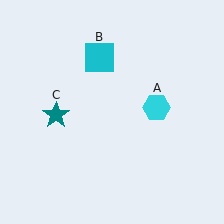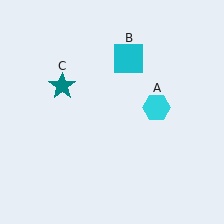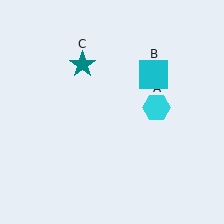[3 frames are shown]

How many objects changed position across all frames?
2 objects changed position: cyan square (object B), teal star (object C).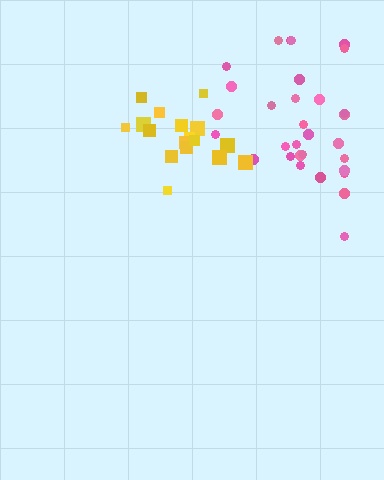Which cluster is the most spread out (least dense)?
Pink.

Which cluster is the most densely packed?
Yellow.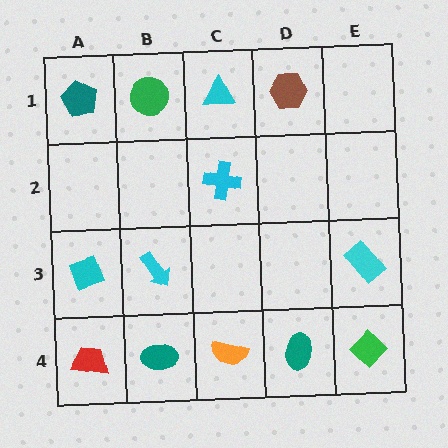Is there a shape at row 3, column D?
No, that cell is empty.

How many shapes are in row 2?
1 shape.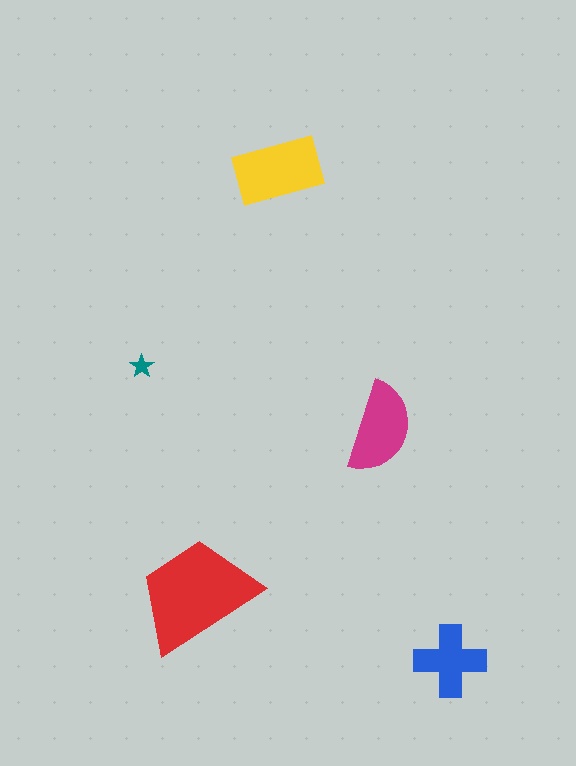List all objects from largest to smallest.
The red trapezoid, the yellow rectangle, the magenta semicircle, the blue cross, the teal star.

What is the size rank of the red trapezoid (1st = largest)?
1st.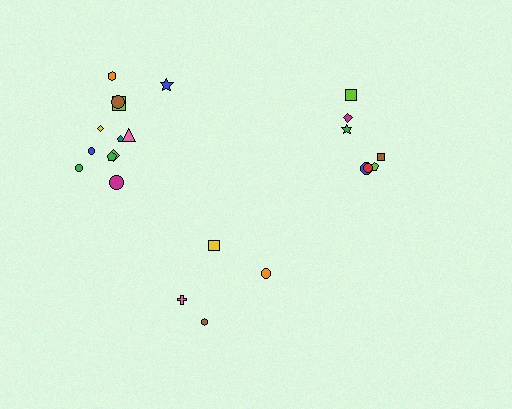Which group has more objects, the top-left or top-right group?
The top-left group.